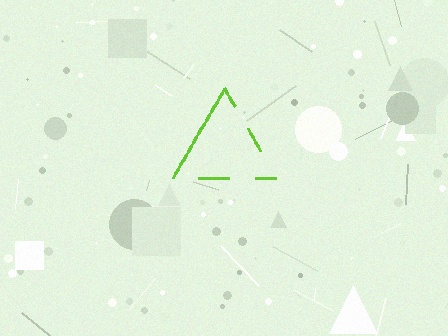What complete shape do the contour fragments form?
The contour fragments form a triangle.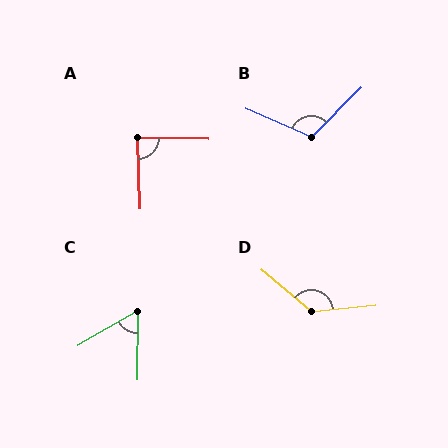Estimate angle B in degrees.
Approximately 112 degrees.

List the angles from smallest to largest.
C (60°), A (87°), B (112°), D (134°).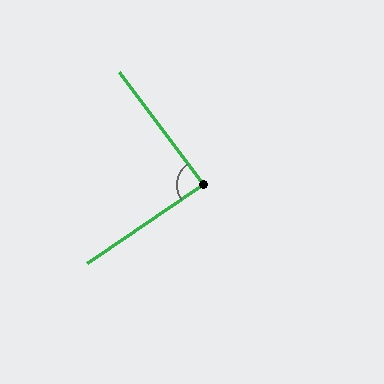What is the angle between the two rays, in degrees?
Approximately 88 degrees.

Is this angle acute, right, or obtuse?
It is approximately a right angle.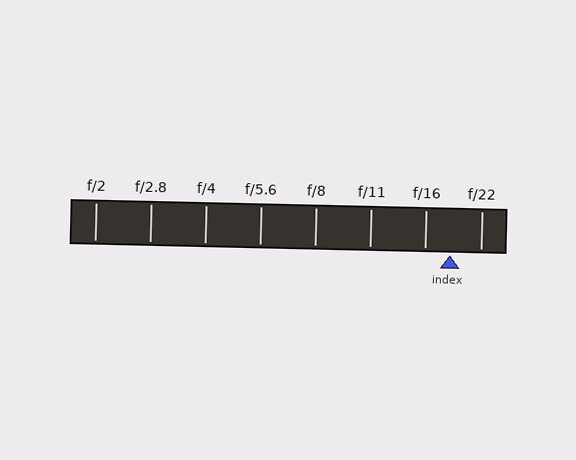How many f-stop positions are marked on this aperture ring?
There are 8 f-stop positions marked.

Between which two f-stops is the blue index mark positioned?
The index mark is between f/16 and f/22.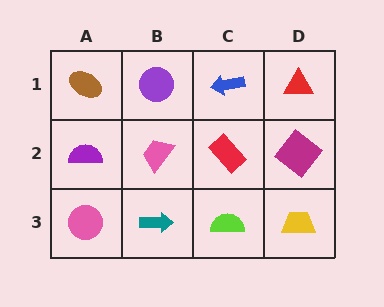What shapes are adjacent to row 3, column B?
A pink trapezoid (row 2, column B), a pink circle (row 3, column A), a lime semicircle (row 3, column C).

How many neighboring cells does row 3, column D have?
2.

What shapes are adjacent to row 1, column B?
A pink trapezoid (row 2, column B), a brown ellipse (row 1, column A), a blue arrow (row 1, column C).